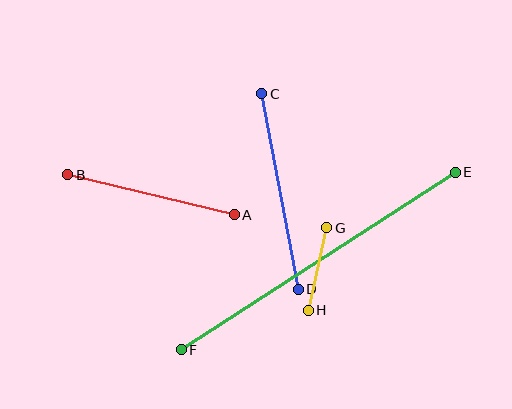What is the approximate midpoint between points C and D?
The midpoint is at approximately (280, 191) pixels.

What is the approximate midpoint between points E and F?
The midpoint is at approximately (318, 261) pixels.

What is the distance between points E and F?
The distance is approximately 327 pixels.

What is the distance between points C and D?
The distance is approximately 199 pixels.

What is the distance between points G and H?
The distance is approximately 84 pixels.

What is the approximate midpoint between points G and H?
The midpoint is at approximately (318, 269) pixels.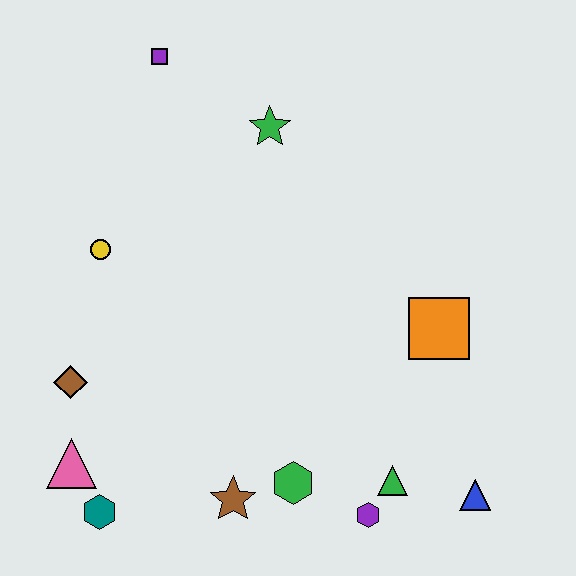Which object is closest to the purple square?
The green star is closest to the purple square.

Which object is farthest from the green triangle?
The purple square is farthest from the green triangle.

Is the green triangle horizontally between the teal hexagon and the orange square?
Yes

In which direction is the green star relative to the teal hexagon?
The green star is above the teal hexagon.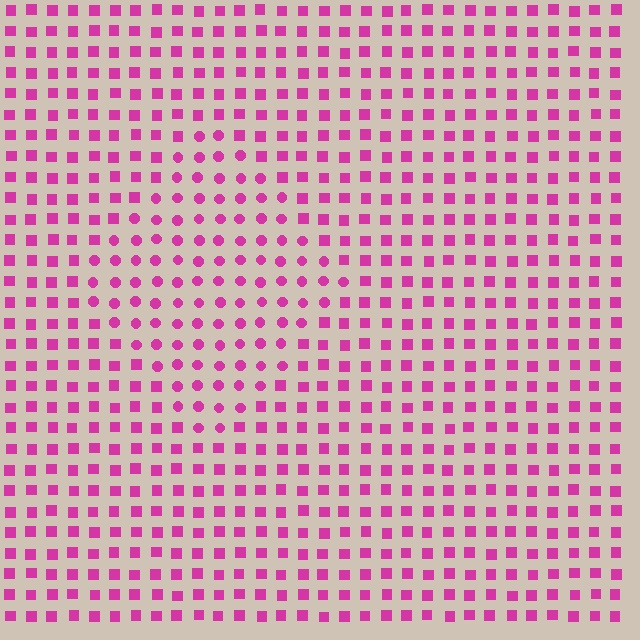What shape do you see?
I see a diamond.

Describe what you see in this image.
The image is filled with small magenta elements arranged in a uniform grid. A diamond-shaped region contains circles, while the surrounding area contains squares. The boundary is defined purely by the change in element shape.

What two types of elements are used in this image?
The image uses circles inside the diamond region and squares outside it.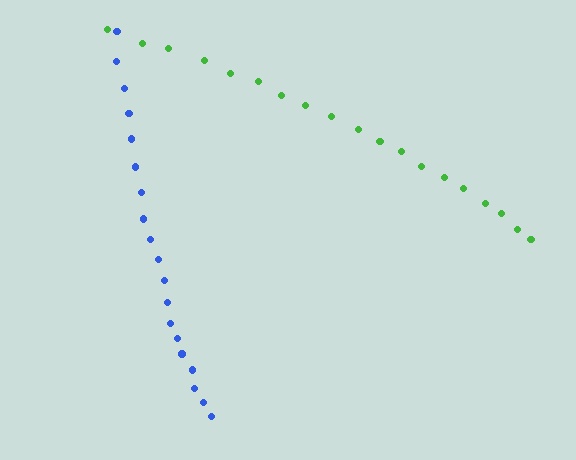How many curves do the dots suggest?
There are 2 distinct paths.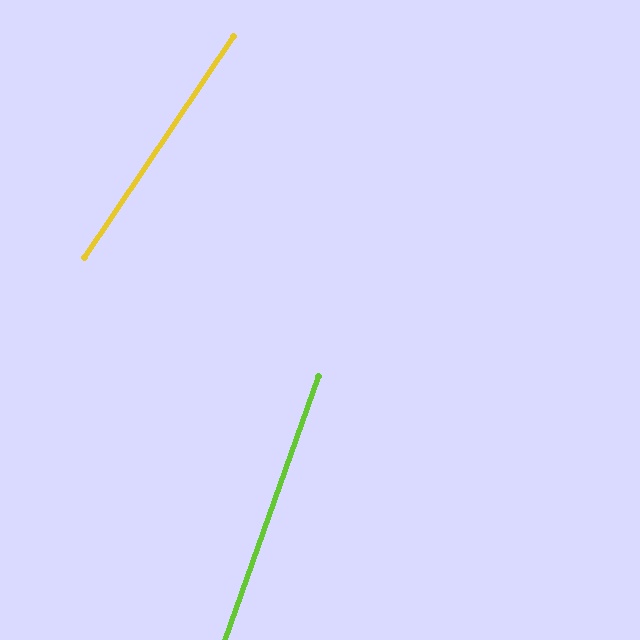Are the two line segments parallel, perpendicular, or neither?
Neither parallel nor perpendicular — they differ by about 14°.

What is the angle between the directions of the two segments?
Approximately 14 degrees.